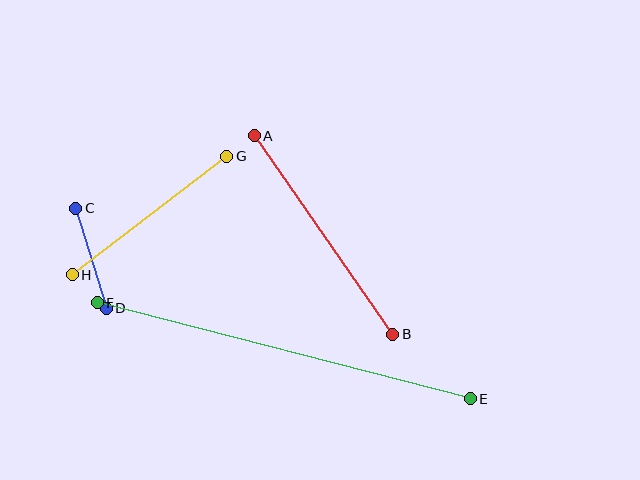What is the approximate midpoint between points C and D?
The midpoint is at approximately (91, 258) pixels.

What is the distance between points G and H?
The distance is approximately 195 pixels.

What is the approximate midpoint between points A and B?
The midpoint is at approximately (323, 235) pixels.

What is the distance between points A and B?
The distance is approximately 242 pixels.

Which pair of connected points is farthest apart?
Points E and F are farthest apart.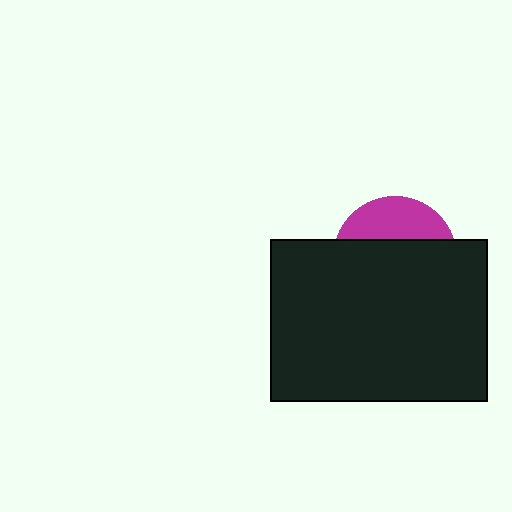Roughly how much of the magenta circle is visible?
A small part of it is visible (roughly 31%).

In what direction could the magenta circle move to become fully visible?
The magenta circle could move up. That would shift it out from behind the black rectangle entirely.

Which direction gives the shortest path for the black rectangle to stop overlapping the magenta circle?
Moving down gives the shortest separation.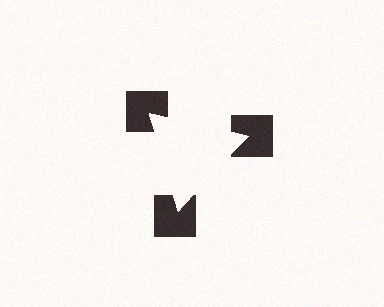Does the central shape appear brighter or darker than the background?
It typically appears slightly brighter than the background, even though no actual brightness change is drawn.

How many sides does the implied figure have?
3 sides.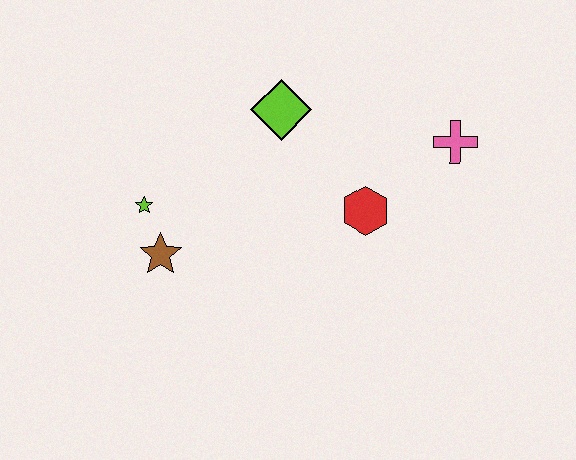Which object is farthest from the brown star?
The pink cross is farthest from the brown star.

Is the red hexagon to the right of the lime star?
Yes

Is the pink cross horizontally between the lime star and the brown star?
No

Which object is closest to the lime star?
The brown star is closest to the lime star.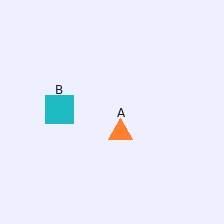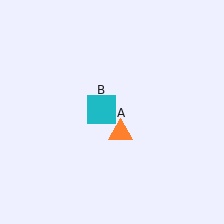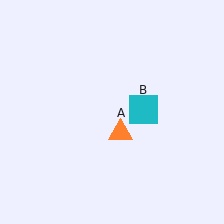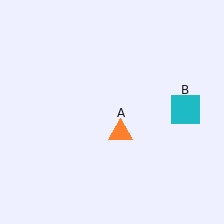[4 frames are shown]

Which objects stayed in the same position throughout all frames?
Orange triangle (object A) remained stationary.